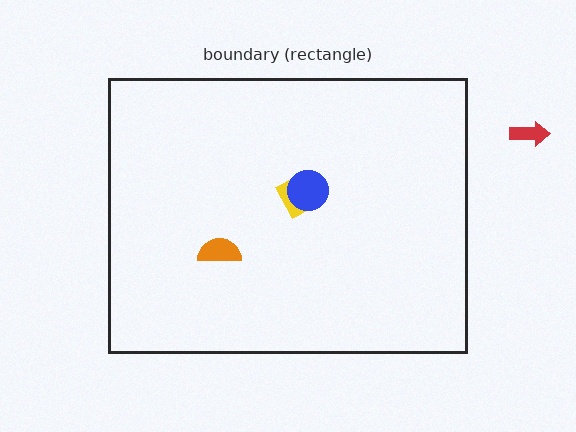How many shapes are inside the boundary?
3 inside, 1 outside.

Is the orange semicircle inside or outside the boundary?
Inside.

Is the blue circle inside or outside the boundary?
Inside.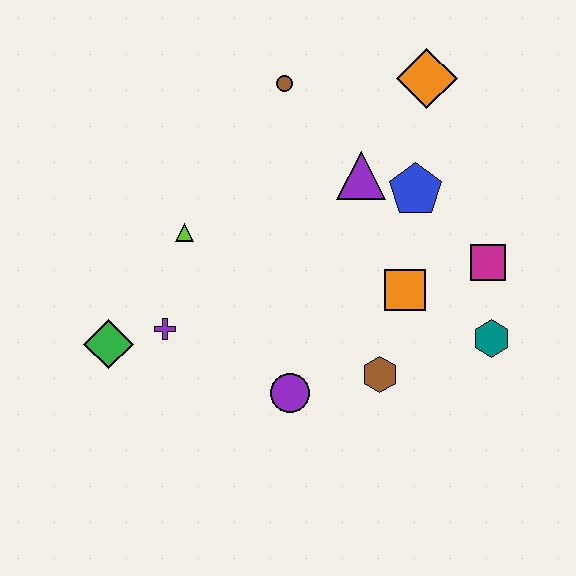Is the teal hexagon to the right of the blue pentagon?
Yes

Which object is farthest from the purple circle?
The orange diamond is farthest from the purple circle.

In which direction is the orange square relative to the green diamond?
The orange square is to the right of the green diamond.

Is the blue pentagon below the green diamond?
No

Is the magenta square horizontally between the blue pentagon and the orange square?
No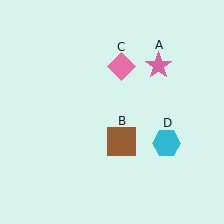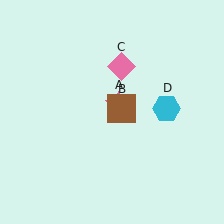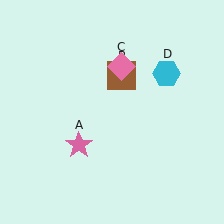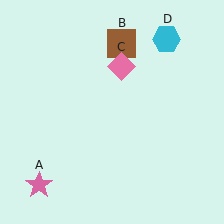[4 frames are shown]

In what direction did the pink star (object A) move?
The pink star (object A) moved down and to the left.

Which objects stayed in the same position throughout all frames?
Pink diamond (object C) remained stationary.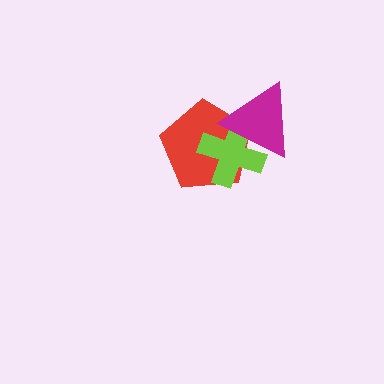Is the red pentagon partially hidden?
Yes, it is partially covered by another shape.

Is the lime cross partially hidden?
Yes, it is partially covered by another shape.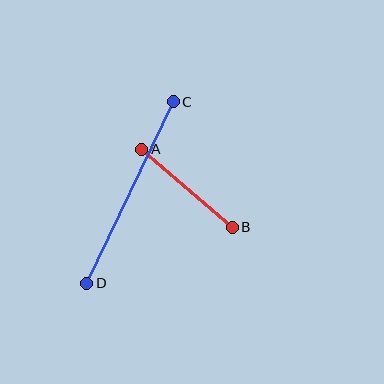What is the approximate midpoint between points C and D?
The midpoint is at approximately (130, 192) pixels.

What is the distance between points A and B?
The distance is approximately 120 pixels.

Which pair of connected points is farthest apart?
Points C and D are farthest apart.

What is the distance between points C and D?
The distance is approximately 201 pixels.